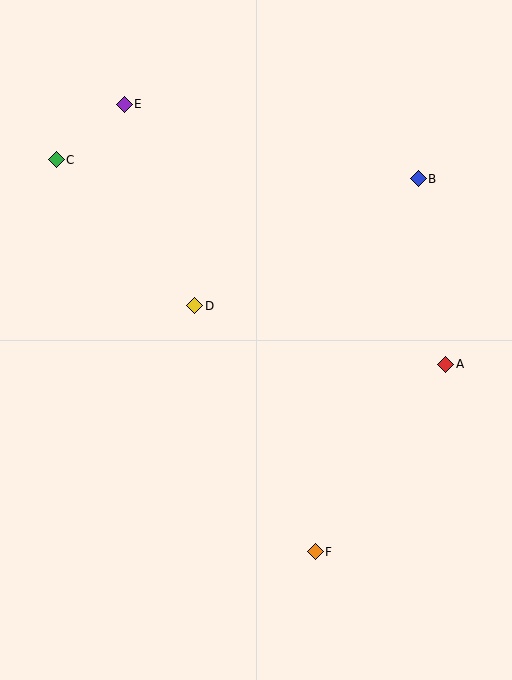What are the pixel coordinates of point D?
Point D is at (195, 306).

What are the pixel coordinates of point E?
Point E is at (124, 104).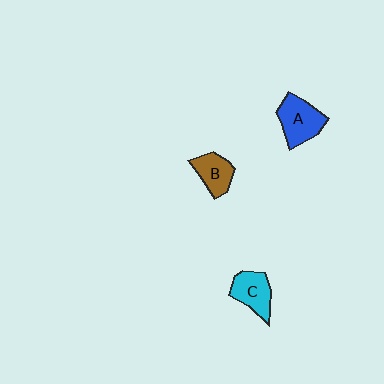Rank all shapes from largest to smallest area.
From largest to smallest: A (blue), C (cyan), B (brown).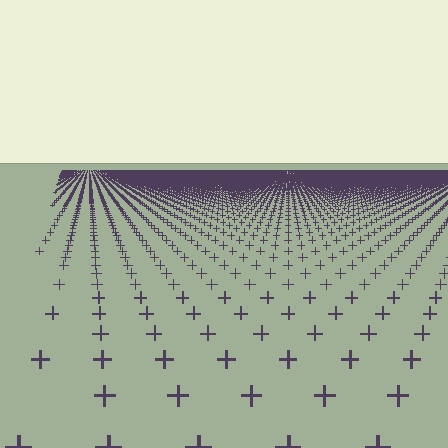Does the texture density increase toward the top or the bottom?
Density increases toward the top.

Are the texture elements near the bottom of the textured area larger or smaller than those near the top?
Larger. Near the bottom, elements are closer to the viewer and appear at a bigger on-screen size.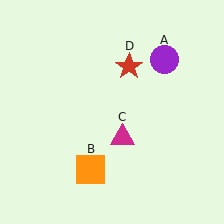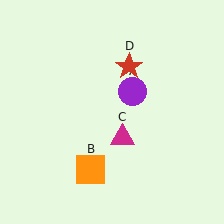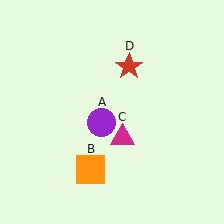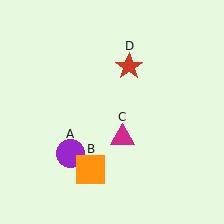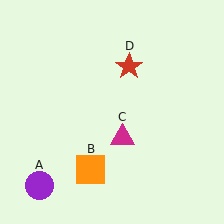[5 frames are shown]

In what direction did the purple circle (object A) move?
The purple circle (object A) moved down and to the left.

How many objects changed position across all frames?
1 object changed position: purple circle (object A).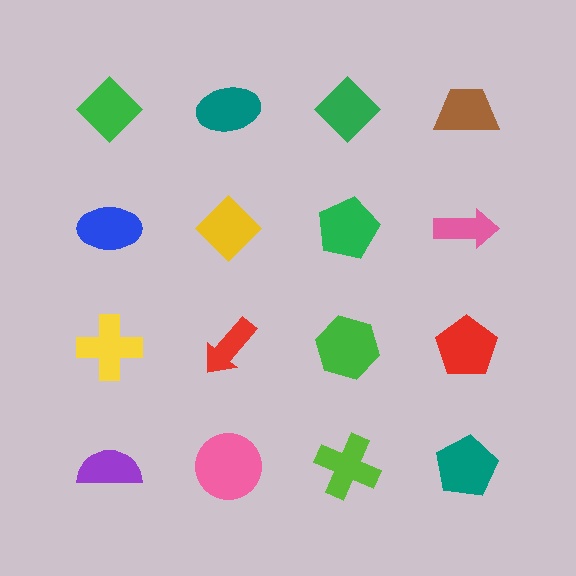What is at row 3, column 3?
A green hexagon.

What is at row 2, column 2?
A yellow diamond.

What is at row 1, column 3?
A green diamond.